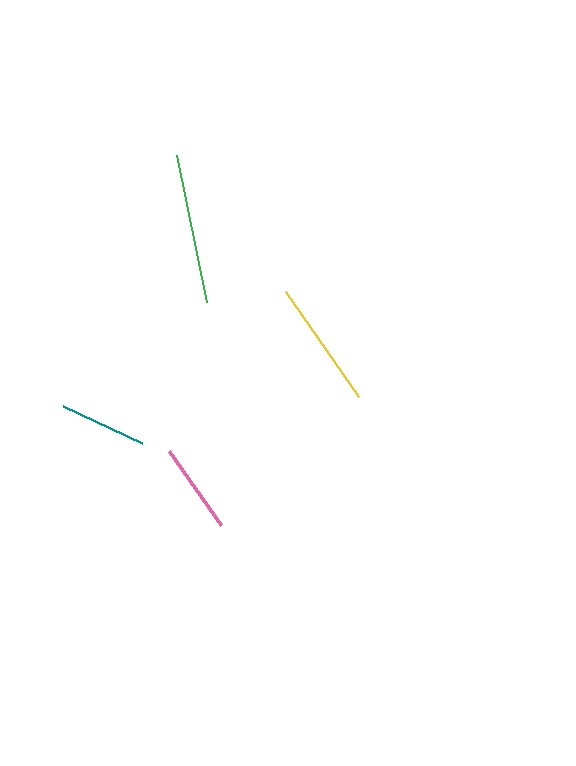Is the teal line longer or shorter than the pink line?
The pink line is longer than the teal line.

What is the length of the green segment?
The green segment is approximately 150 pixels long.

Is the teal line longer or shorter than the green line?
The green line is longer than the teal line.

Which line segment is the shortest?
The teal line is the shortest at approximately 87 pixels.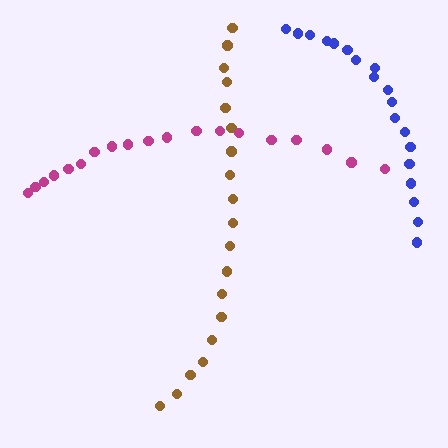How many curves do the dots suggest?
There are 3 distinct paths.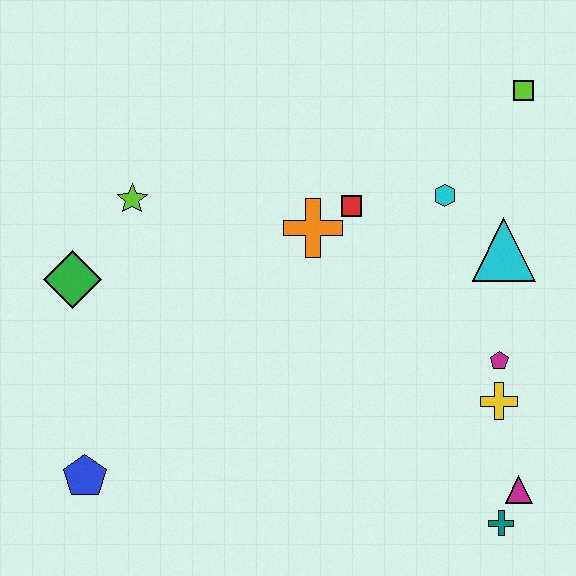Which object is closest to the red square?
The orange cross is closest to the red square.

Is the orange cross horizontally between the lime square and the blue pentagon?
Yes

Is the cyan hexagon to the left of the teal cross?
Yes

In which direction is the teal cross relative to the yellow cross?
The teal cross is below the yellow cross.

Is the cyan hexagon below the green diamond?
No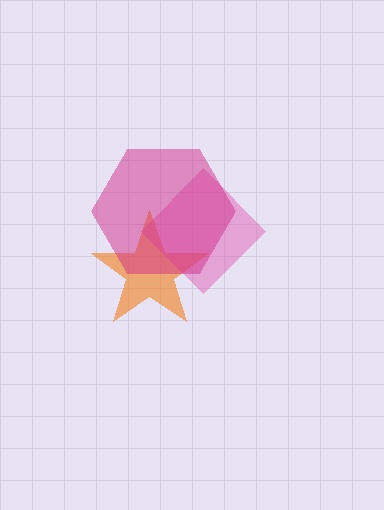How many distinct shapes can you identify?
There are 3 distinct shapes: an orange star, a pink diamond, a magenta hexagon.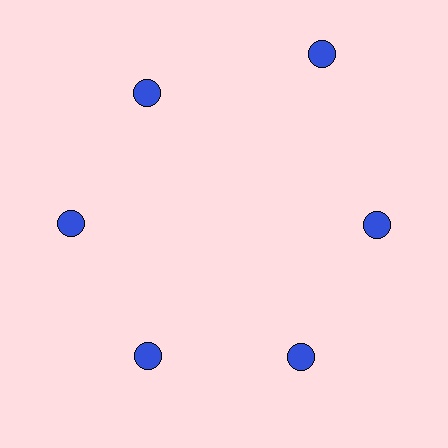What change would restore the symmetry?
The symmetry would be restored by moving it inward, back onto the ring so that all 6 circles sit at equal angles and equal distance from the center.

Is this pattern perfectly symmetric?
No. The 6 blue circles are arranged in a ring, but one element near the 1 o'clock position is pushed outward from the center, breaking the 6-fold rotational symmetry.